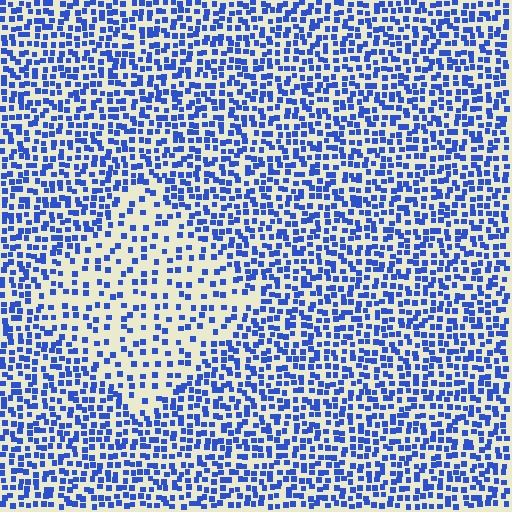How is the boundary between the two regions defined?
The boundary is defined by a change in element density (approximately 2.0x ratio). All elements are the same color, size, and shape.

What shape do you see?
I see a diamond.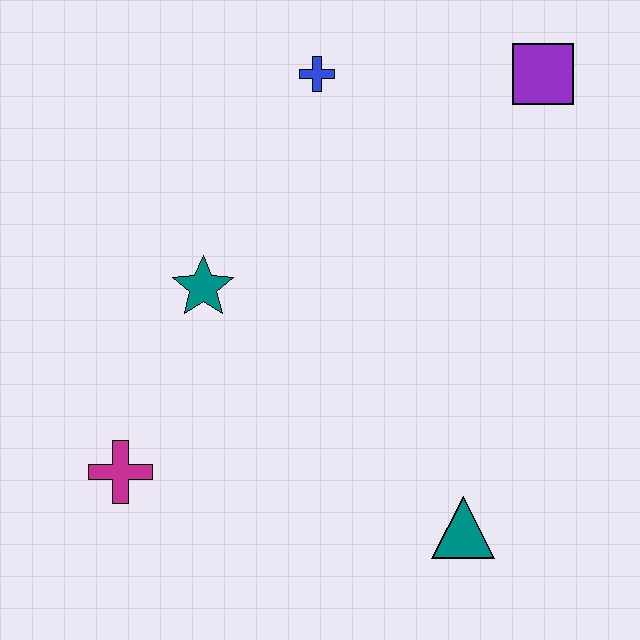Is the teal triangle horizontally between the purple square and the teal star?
Yes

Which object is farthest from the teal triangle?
The blue cross is farthest from the teal triangle.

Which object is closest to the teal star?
The magenta cross is closest to the teal star.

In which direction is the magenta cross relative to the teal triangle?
The magenta cross is to the left of the teal triangle.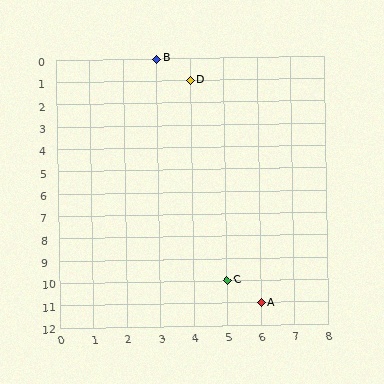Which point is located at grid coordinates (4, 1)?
Point D is at (4, 1).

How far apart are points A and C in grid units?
Points A and C are 1 column and 1 row apart (about 1.4 grid units diagonally).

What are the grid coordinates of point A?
Point A is at grid coordinates (6, 11).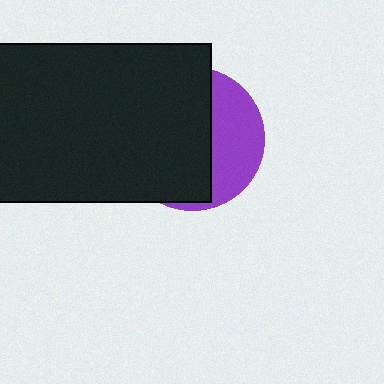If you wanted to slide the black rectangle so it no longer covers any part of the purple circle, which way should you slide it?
Slide it left — that is the most direct way to separate the two shapes.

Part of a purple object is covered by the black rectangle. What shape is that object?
It is a circle.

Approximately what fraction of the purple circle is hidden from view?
Roughly 65% of the purple circle is hidden behind the black rectangle.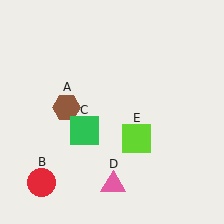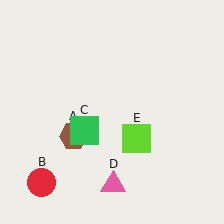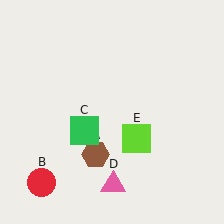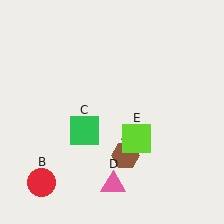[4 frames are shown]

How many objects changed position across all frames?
1 object changed position: brown hexagon (object A).